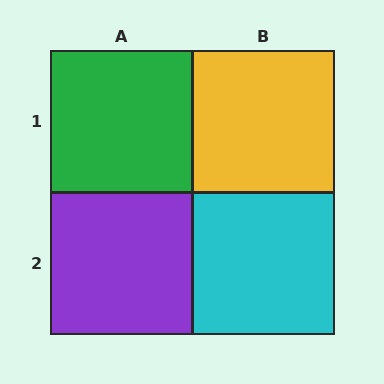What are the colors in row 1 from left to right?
Green, yellow.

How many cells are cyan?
1 cell is cyan.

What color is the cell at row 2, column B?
Cyan.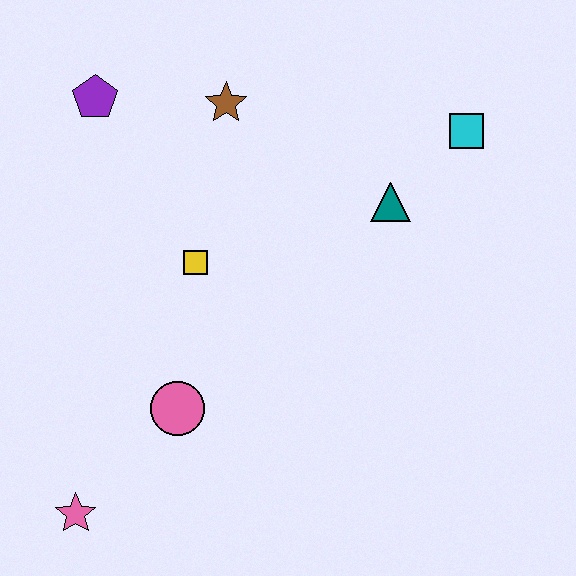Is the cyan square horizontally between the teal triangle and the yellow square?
No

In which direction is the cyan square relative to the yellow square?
The cyan square is to the right of the yellow square.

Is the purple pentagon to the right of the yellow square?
No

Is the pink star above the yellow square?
No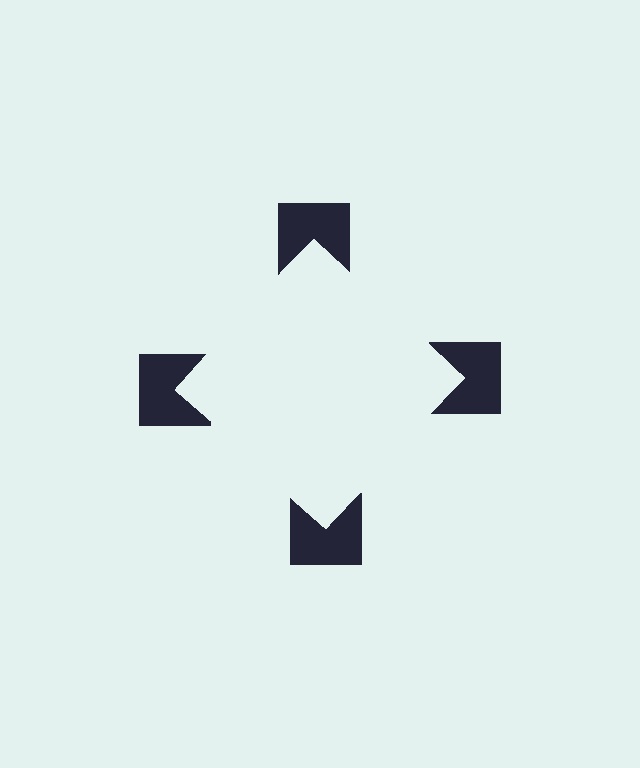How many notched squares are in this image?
There are 4 — one at each vertex of the illusory square.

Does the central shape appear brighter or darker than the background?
It typically appears slightly brighter than the background, even though no actual brightness change is drawn.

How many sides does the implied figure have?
4 sides.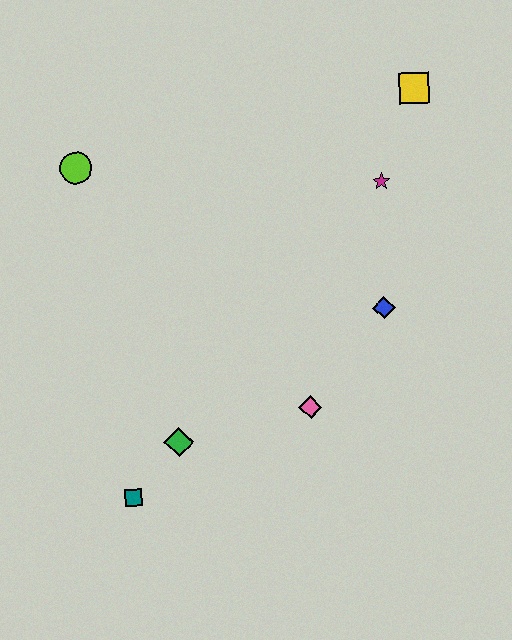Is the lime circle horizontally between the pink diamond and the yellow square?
No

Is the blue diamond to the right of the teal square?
Yes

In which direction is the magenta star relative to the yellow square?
The magenta star is below the yellow square.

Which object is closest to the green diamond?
The teal square is closest to the green diamond.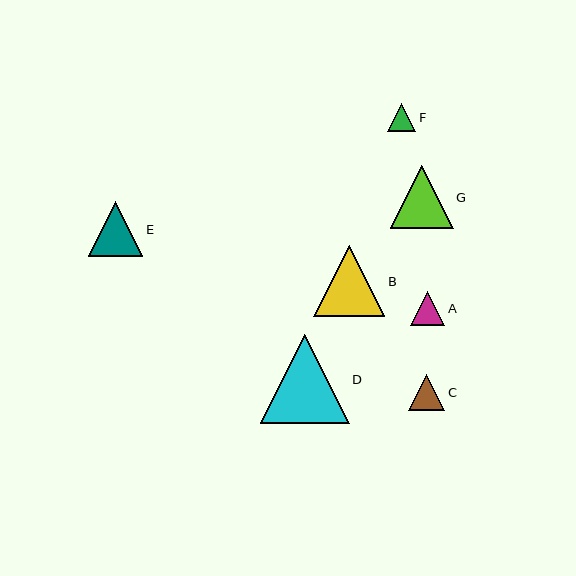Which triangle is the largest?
Triangle D is the largest with a size of approximately 89 pixels.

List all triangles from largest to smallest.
From largest to smallest: D, B, G, E, C, A, F.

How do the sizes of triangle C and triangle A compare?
Triangle C and triangle A are approximately the same size.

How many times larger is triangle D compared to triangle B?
Triangle D is approximately 1.3 times the size of triangle B.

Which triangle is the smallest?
Triangle F is the smallest with a size of approximately 28 pixels.